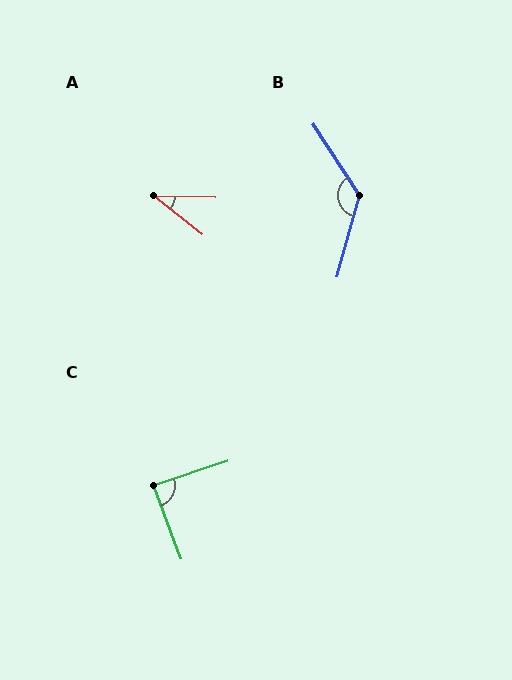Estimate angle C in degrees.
Approximately 88 degrees.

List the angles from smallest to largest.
A (38°), C (88°), B (132°).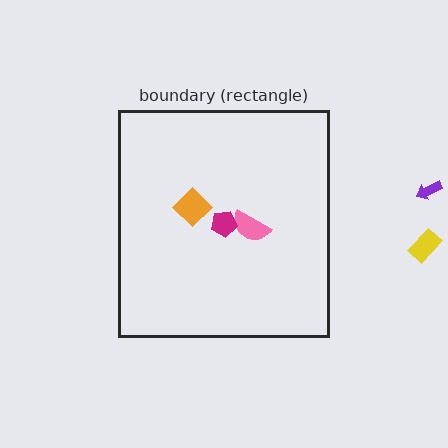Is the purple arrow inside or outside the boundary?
Outside.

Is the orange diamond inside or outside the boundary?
Inside.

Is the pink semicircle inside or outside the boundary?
Inside.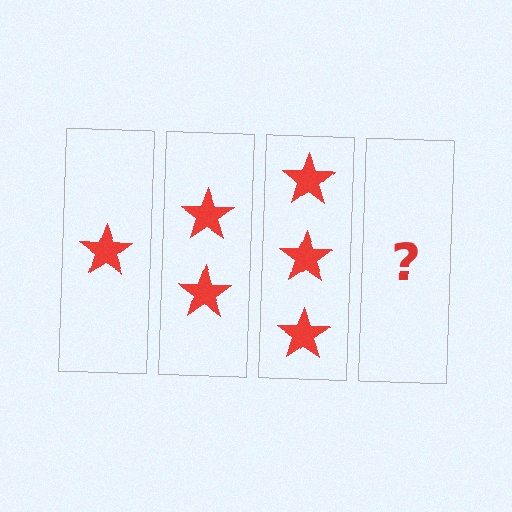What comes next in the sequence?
The next element should be 4 stars.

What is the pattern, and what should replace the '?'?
The pattern is that each step adds one more star. The '?' should be 4 stars.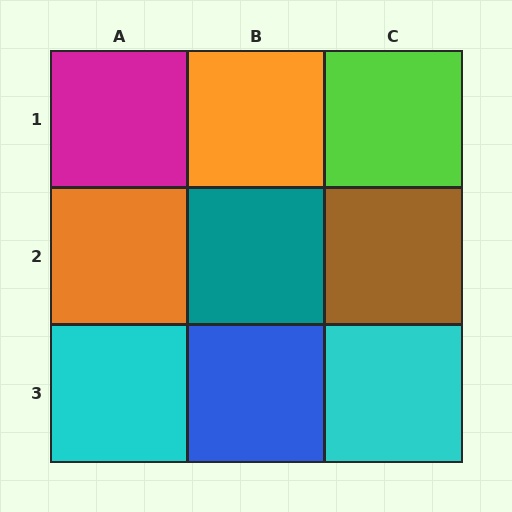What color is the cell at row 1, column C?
Lime.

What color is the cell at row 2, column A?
Orange.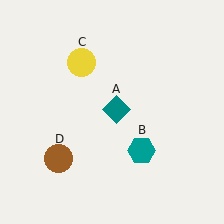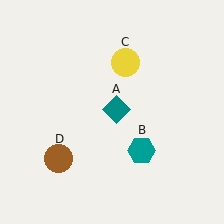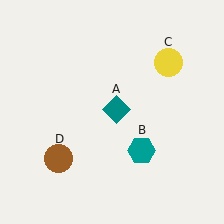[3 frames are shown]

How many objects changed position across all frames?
1 object changed position: yellow circle (object C).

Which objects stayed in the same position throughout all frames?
Teal diamond (object A) and teal hexagon (object B) and brown circle (object D) remained stationary.